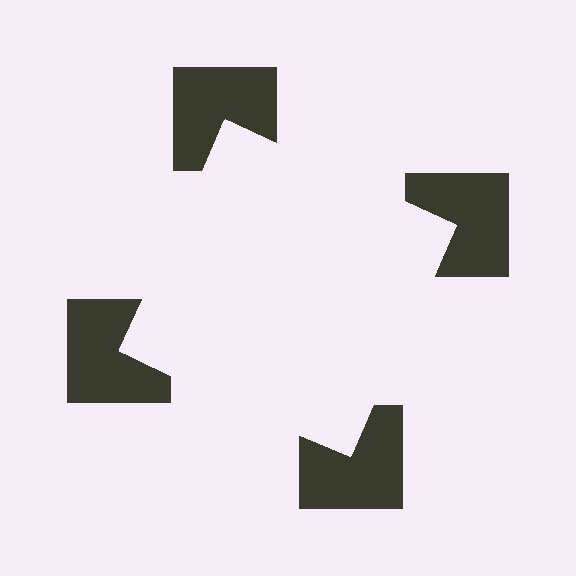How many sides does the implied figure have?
4 sides.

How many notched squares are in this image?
There are 4 — one at each vertex of the illusory square.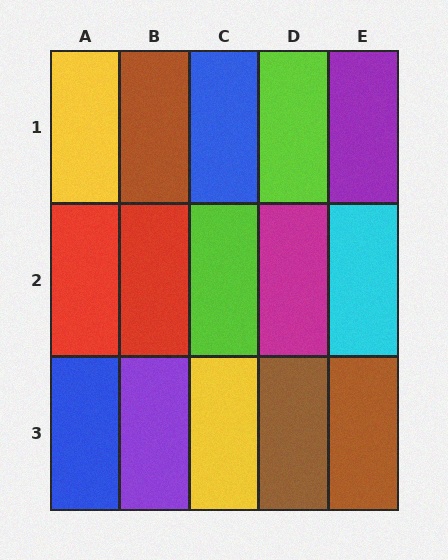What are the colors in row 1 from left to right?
Yellow, brown, blue, lime, purple.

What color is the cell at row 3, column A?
Blue.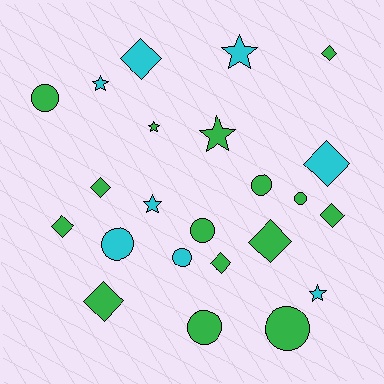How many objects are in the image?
There are 23 objects.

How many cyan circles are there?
There are 2 cyan circles.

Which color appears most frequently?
Green, with 15 objects.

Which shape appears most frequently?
Diamond, with 9 objects.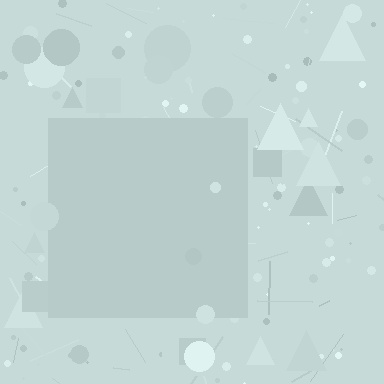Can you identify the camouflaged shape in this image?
The camouflaged shape is a square.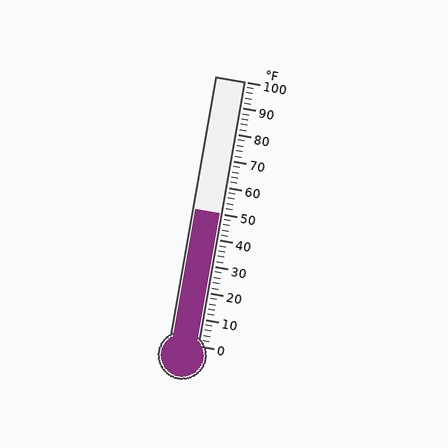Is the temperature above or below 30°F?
The temperature is above 30°F.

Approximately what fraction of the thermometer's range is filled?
The thermometer is filled to approximately 50% of its range.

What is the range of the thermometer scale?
The thermometer scale ranges from 0°F to 100°F.